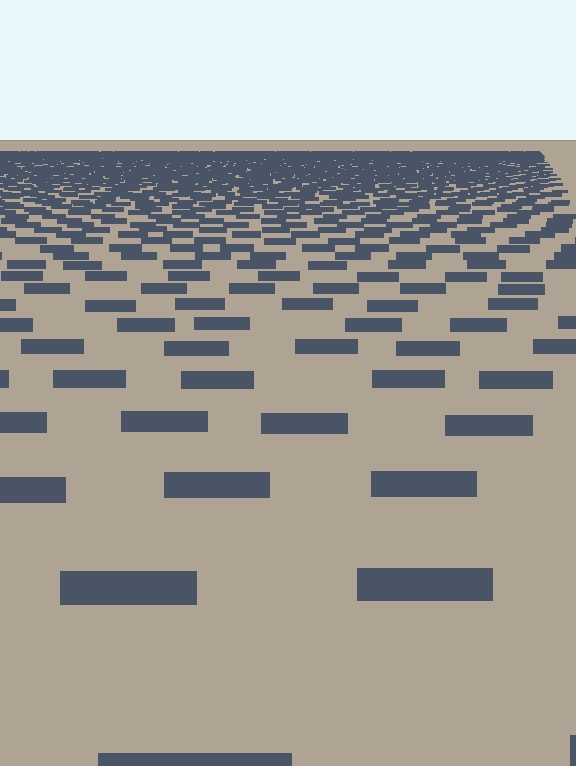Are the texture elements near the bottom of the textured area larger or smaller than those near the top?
Larger. Near the bottom, elements are closer to the viewer and appear at a bigger on-screen size.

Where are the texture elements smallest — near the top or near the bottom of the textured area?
Near the top.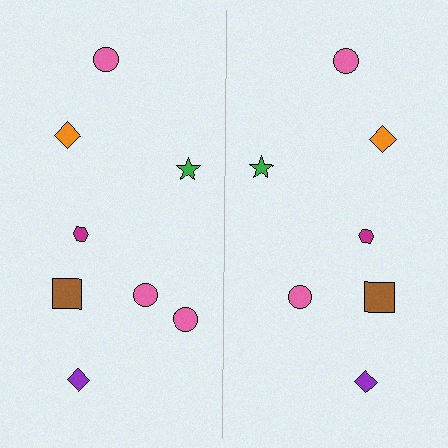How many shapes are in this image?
There are 15 shapes in this image.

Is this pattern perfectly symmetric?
No, the pattern is not perfectly symmetric. A pink circle is missing from the right side.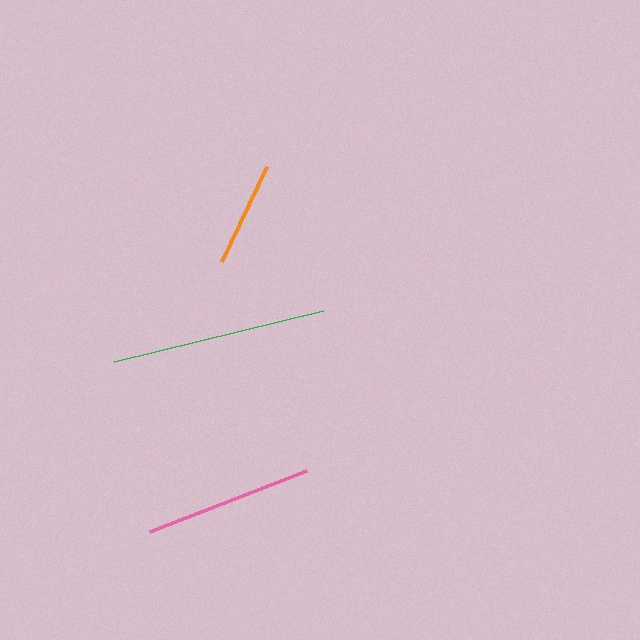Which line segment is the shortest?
The orange line is the shortest at approximately 105 pixels.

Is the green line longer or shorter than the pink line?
The green line is longer than the pink line.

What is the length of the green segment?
The green segment is approximately 216 pixels long.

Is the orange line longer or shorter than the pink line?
The pink line is longer than the orange line.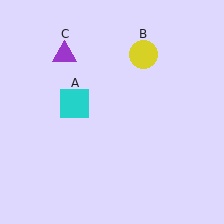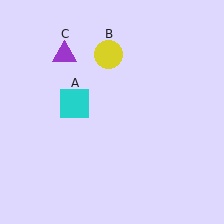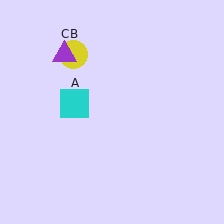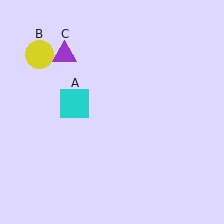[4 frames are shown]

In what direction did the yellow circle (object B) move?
The yellow circle (object B) moved left.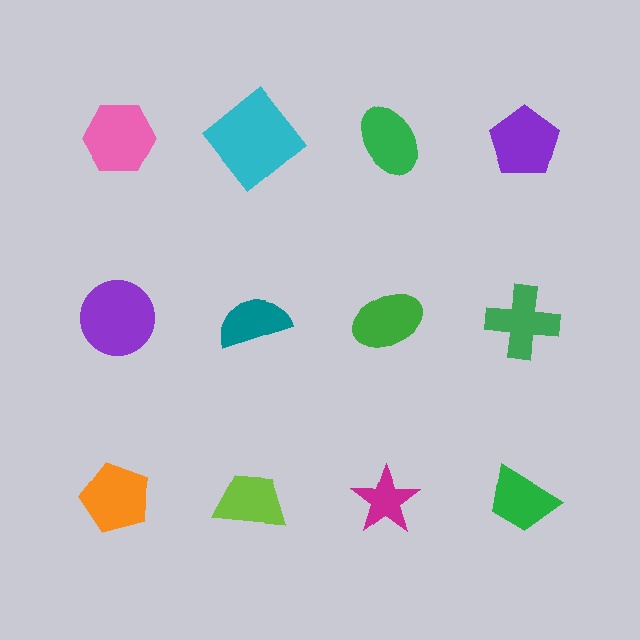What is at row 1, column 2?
A cyan diamond.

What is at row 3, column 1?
An orange pentagon.